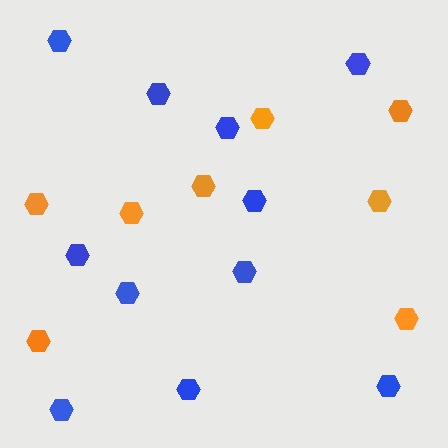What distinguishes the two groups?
There are 2 groups: one group of orange hexagons (8) and one group of blue hexagons (11).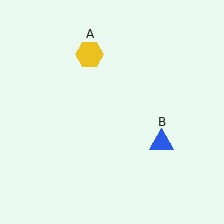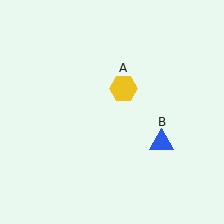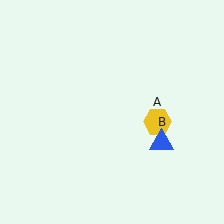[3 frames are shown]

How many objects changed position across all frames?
1 object changed position: yellow hexagon (object A).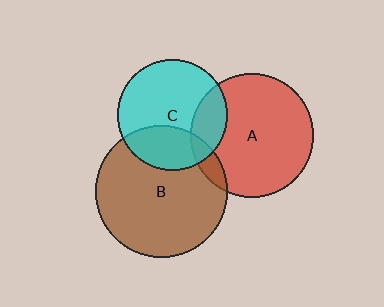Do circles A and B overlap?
Yes.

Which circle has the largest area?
Circle B (brown).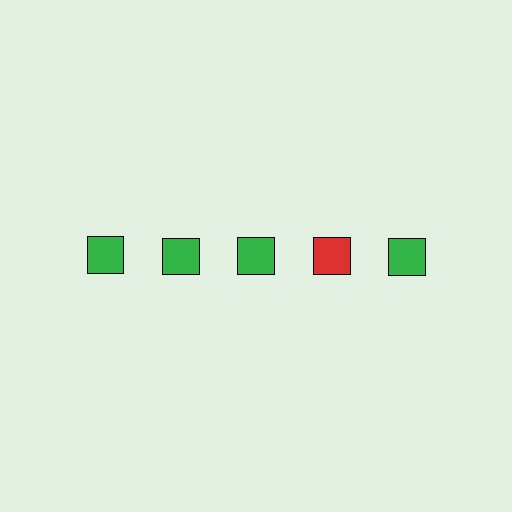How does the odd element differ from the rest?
It has a different color: red instead of green.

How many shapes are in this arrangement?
There are 5 shapes arranged in a grid pattern.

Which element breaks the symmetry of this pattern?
The red square in the top row, second from right column breaks the symmetry. All other shapes are green squares.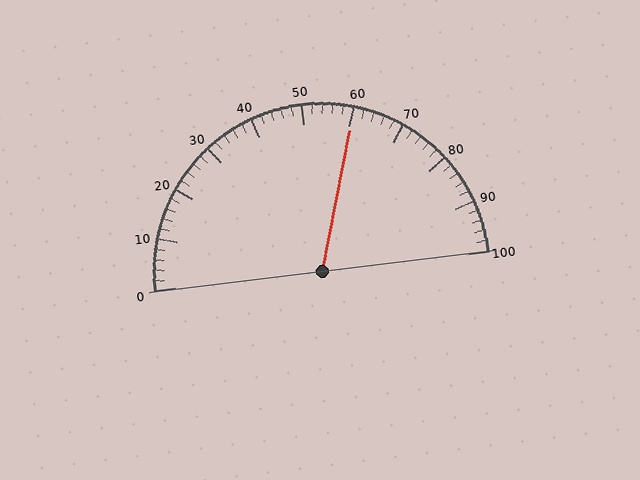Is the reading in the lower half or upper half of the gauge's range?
The reading is in the upper half of the range (0 to 100).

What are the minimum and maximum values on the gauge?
The gauge ranges from 0 to 100.